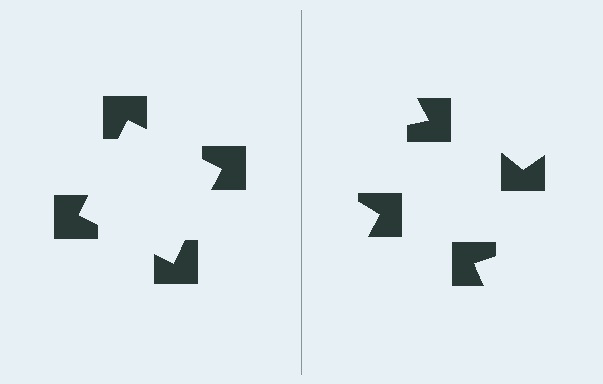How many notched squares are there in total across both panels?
8 — 4 on each side.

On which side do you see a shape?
An illusory square appears on the left side. On the right side the wedge cuts are rotated, so no coherent shape forms.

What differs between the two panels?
The notched squares are positioned identically on both sides; only the wedge orientations differ. On the left they align to a square; on the right they are misaligned.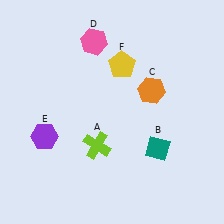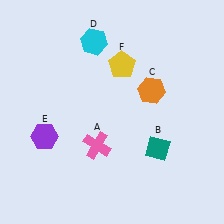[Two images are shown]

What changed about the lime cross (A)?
In Image 1, A is lime. In Image 2, it changed to pink.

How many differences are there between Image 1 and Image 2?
There are 2 differences between the two images.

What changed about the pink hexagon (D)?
In Image 1, D is pink. In Image 2, it changed to cyan.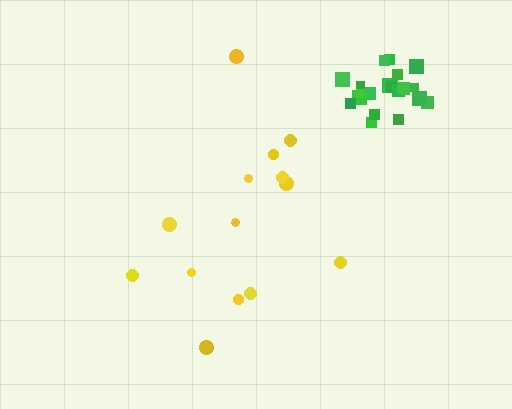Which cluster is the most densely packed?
Green.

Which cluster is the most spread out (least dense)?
Yellow.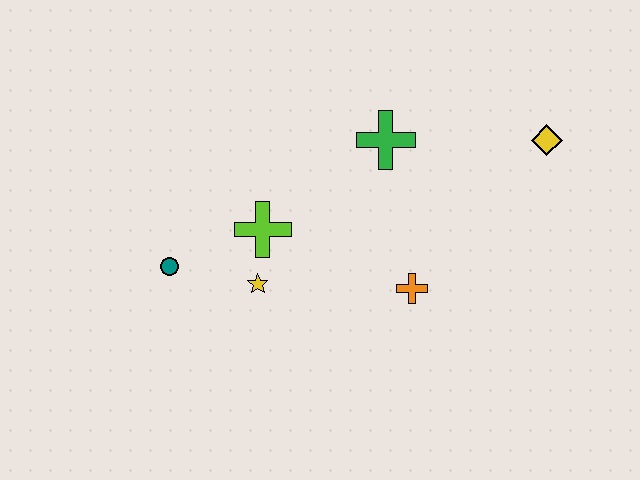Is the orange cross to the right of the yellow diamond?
No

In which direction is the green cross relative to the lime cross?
The green cross is to the right of the lime cross.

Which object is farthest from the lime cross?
The yellow diamond is farthest from the lime cross.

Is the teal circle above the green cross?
No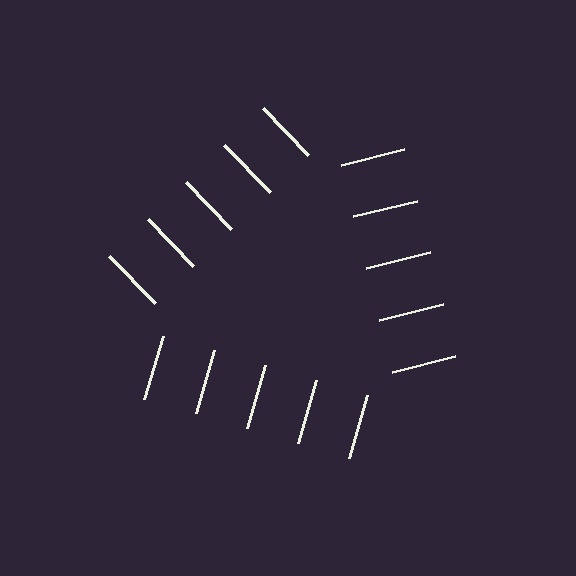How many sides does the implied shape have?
3 sides — the line-ends trace a triangle.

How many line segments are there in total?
15 — 5 along each of the 3 edges.